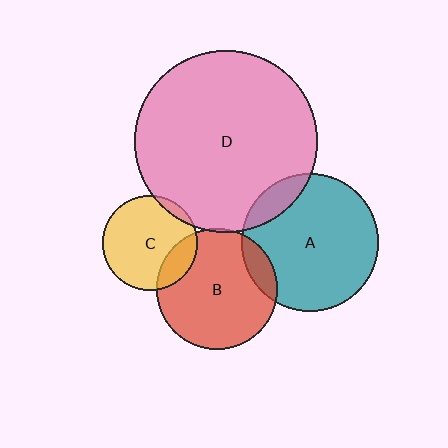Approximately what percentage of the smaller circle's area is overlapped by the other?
Approximately 5%.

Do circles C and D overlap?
Yes.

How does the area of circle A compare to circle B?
Approximately 1.3 times.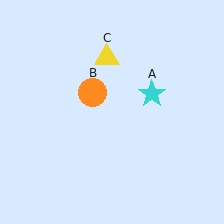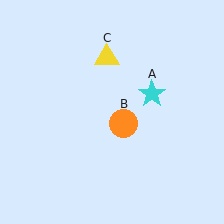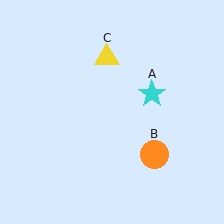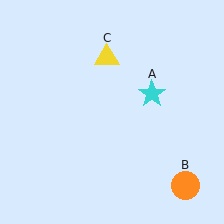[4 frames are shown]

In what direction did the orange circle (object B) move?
The orange circle (object B) moved down and to the right.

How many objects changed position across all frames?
1 object changed position: orange circle (object B).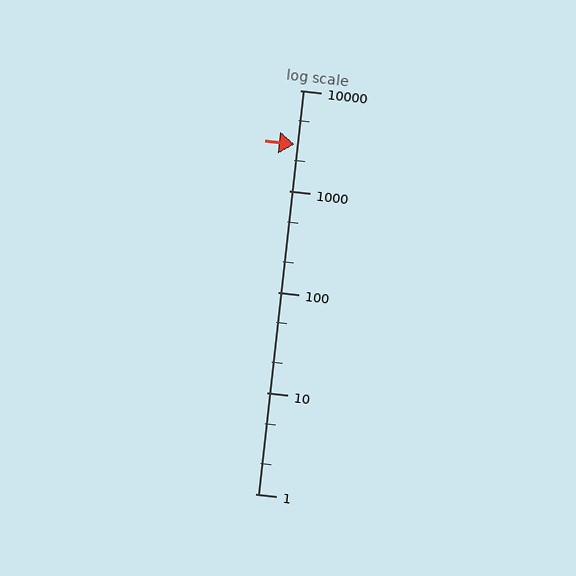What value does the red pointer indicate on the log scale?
The pointer indicates approximately 2900.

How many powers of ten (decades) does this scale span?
The scale spans 4 decades, from 1 to 10000.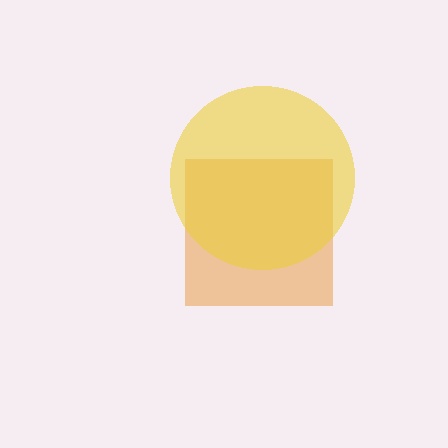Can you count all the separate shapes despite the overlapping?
Yes, there are 2 separate shapes.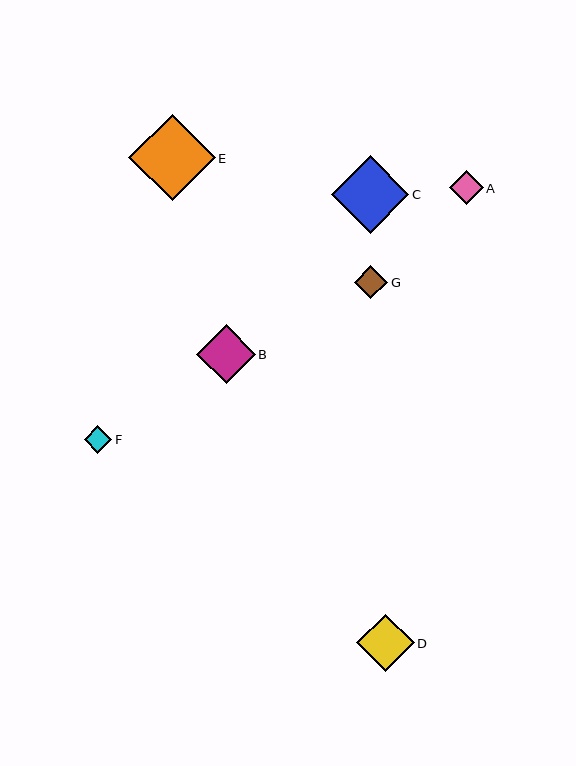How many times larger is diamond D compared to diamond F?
Diamond D is approximately 2.0 times the size of diamond F.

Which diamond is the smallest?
Diamond F is the smallest with a size of approximately 28 pixels.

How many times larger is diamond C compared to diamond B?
Diamond C is approximately 1.3 times the size of diamond B.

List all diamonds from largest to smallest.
From largest to smallest: E, C, B, D, A, G, F.